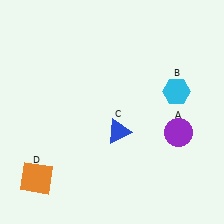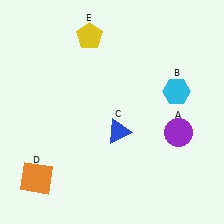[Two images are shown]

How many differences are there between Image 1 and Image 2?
There is 1 difference between the two images.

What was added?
A yellow pentagon (E) was added in Image 2.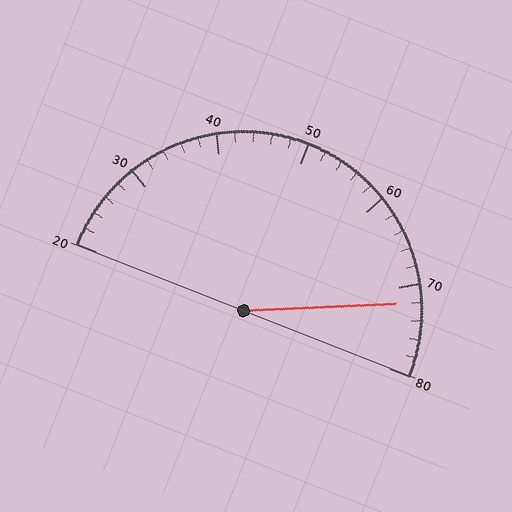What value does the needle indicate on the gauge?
The needle indicates approximately 72.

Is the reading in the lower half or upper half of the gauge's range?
The reading is in the upper half of the range (20 to 80).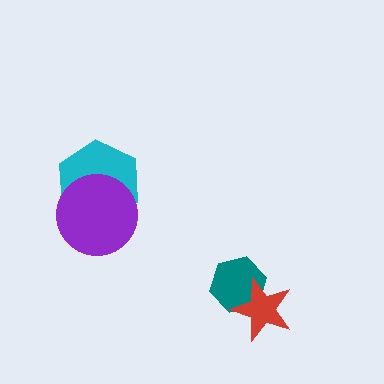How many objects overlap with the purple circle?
1 object overlaps with the purple circle.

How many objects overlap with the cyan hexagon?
1 object overlaps with the cyan hexagon.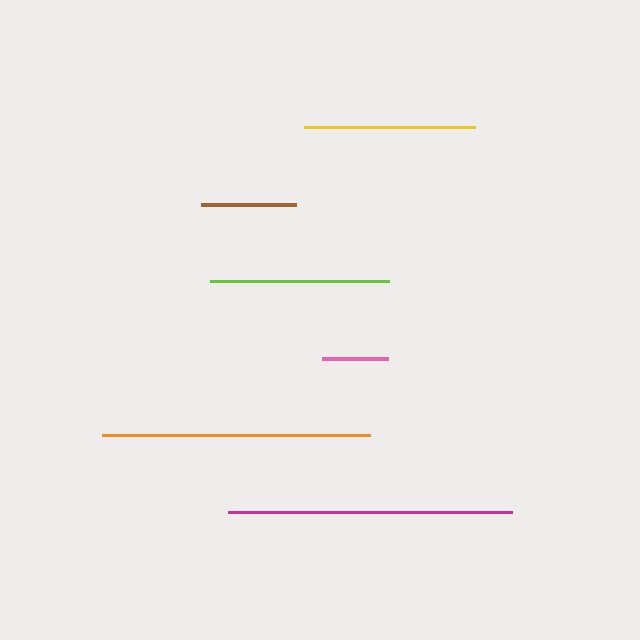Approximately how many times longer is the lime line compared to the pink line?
The lime line is approximately 2.7 times the length of the pink line.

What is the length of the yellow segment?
The yellow segment is approximately 171 pixels long.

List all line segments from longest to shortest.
From longest to shortest: magenta, orange, lime, yellow, brown, pink.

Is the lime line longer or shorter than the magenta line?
The magenta line is longer than the lime line.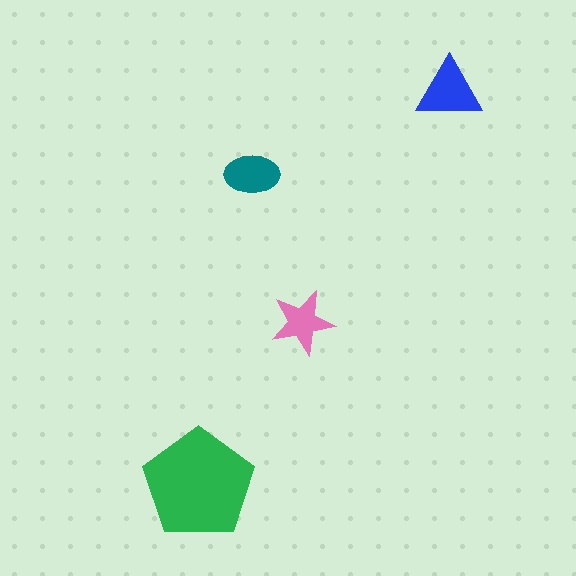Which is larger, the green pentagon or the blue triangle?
The green pentagon.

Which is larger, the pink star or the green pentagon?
The green pentagon.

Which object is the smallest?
The pink star.